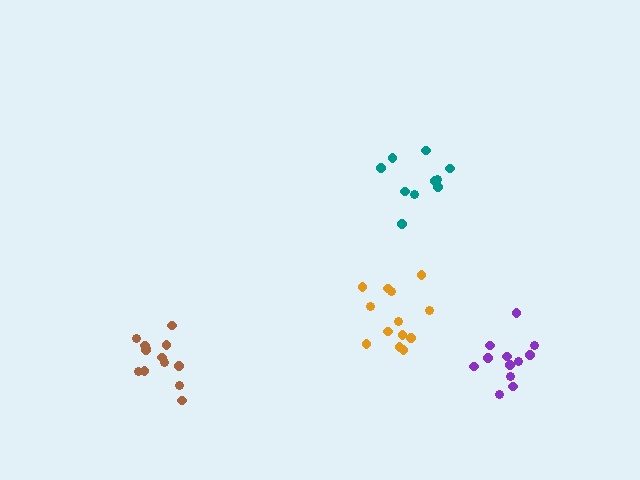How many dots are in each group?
Group 1: 13 dots, Group 2: 13 dots, Group 3: 10 dots, Group 4: 12 dots (48 total).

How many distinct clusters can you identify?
There are 4 distinct clusters.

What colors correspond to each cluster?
The clusters are colored: brown, orange, teal, purple.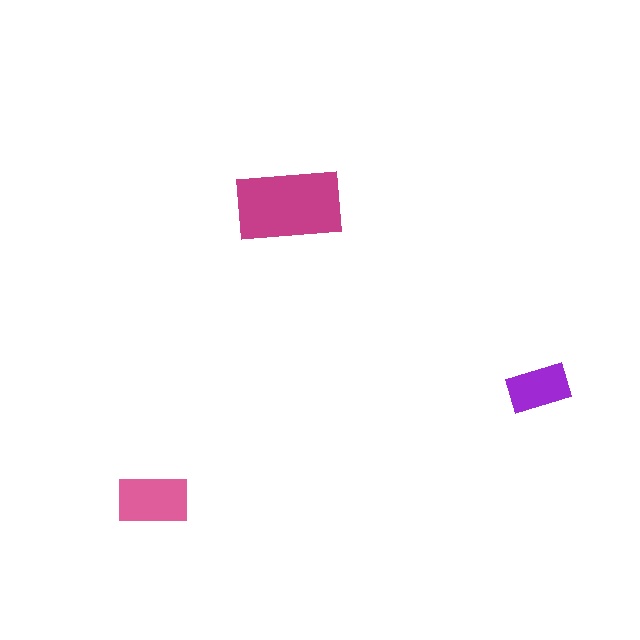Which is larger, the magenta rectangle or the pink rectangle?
The magenta one.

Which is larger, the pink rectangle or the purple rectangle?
The pink one.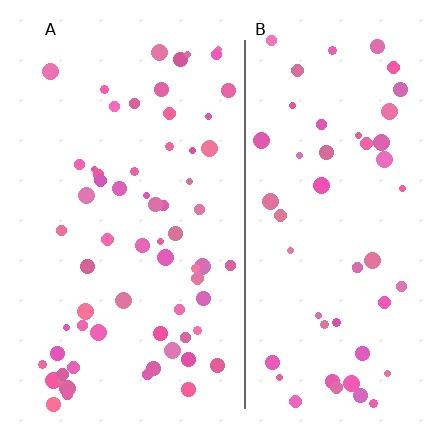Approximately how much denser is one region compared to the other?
Approximately 1.3× — region A over region B.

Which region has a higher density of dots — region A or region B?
A (the left).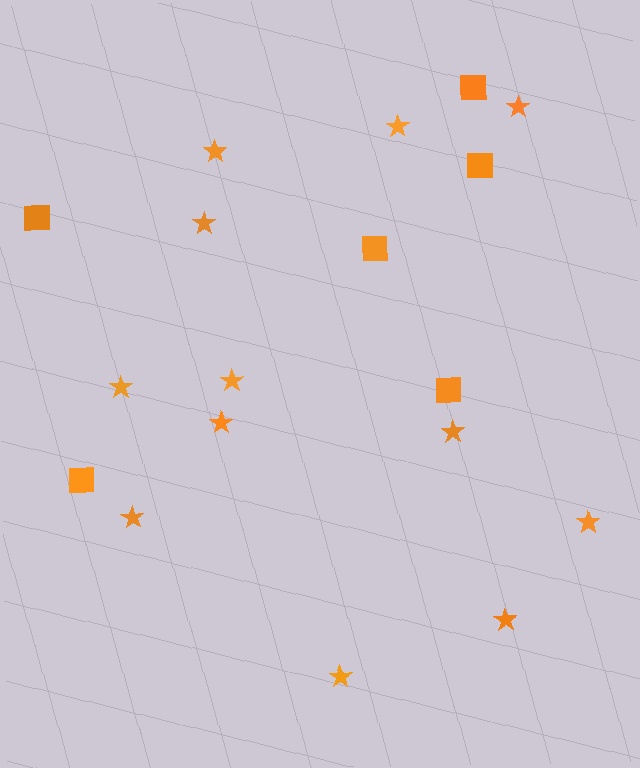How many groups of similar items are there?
There are 2 groups: one group of squares (6) and one group of stars (12).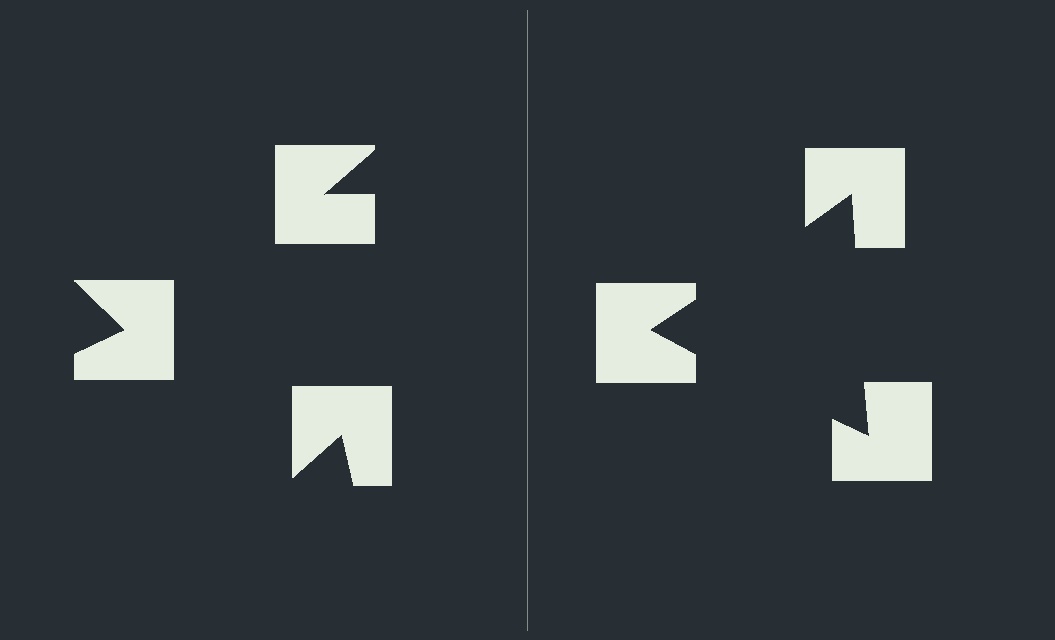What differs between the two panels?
The notched squares are positioned identically on both sides; only the wedge orientations differ. On the right they align to a triangle; on the left they are misaligned.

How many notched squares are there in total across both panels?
6 — 3 on each side.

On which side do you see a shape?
An illusory triangle appears on the right side. On the left side the wedge cuts are rotated, so no coherent shape forms.